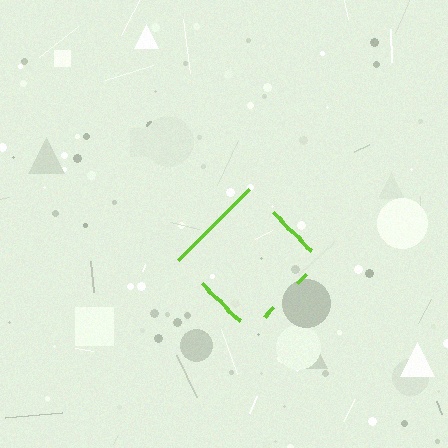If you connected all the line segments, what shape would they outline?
They would outline a diamond.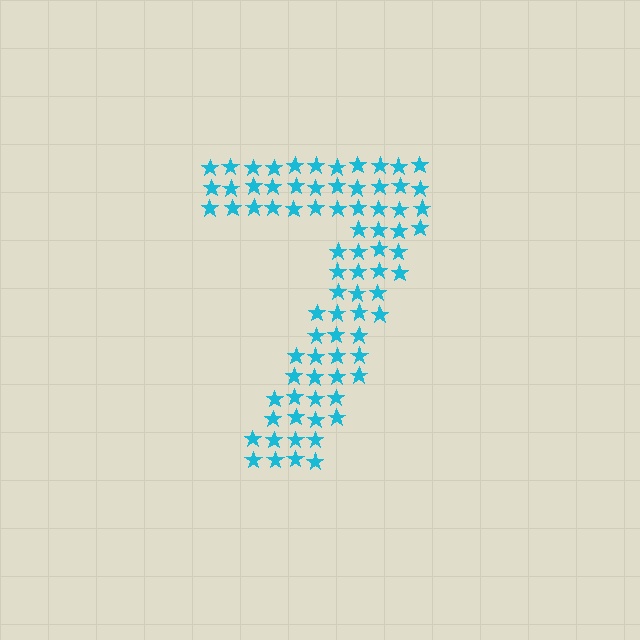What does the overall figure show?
The overall figure shows the digit 7.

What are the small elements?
The small elements are stars.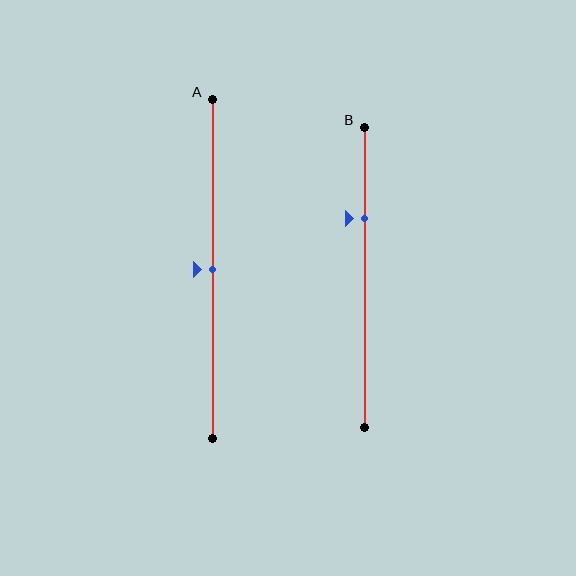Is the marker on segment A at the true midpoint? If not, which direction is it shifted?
Yes, the marker on segment A is at the true midpoint.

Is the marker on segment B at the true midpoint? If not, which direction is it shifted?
No, the marker on segment B is shifted upward by about 20% of the segment length.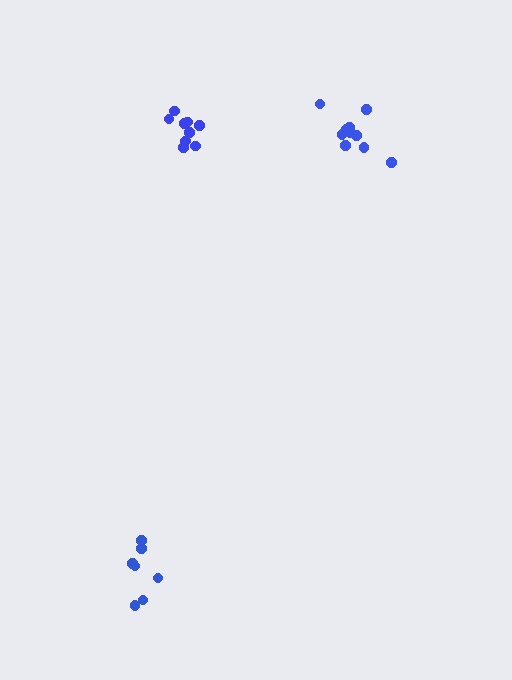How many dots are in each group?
Group 1: 10 dots, Group 2: 7 dots, Group 3: 9 dots (26 total).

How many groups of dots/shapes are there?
There are 3 groups.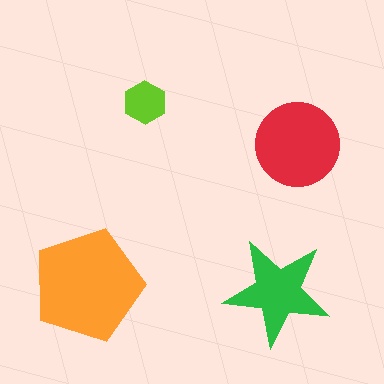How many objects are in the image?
There are 4 objects in the image.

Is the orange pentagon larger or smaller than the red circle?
Larger.